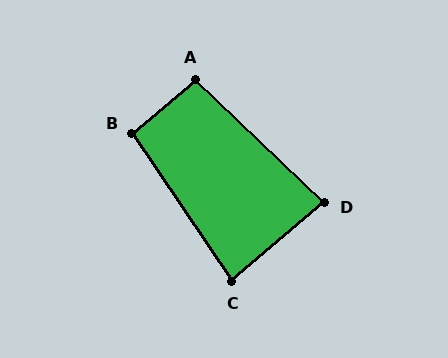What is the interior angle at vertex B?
Approximately 96 degrees (obtuse).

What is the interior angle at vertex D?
Approximately 84 degrees (acute).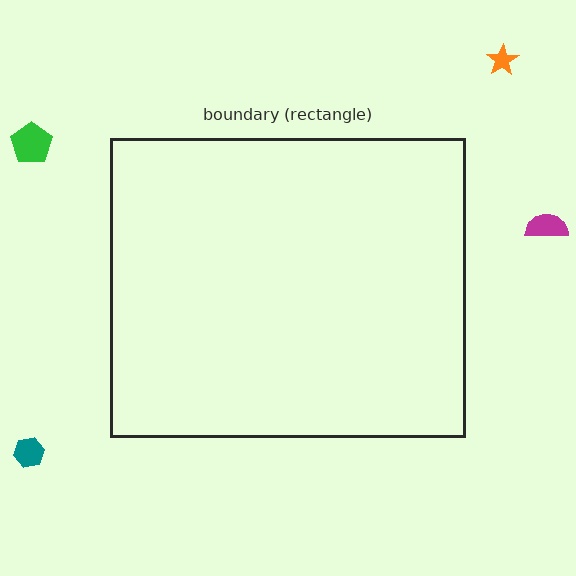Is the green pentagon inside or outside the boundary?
Outside.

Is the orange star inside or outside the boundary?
Outside.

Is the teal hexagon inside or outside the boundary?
Outside.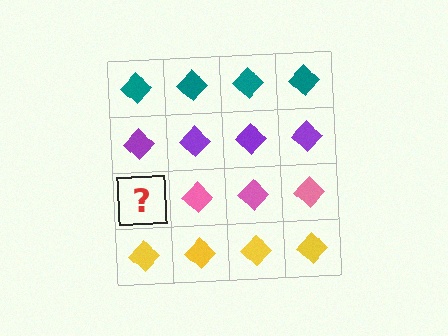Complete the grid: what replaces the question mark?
The question mark should be replaced with a pink diamond.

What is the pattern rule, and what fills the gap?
The rule is that each row has a consistent color. The gap should be filled with a pink diamond.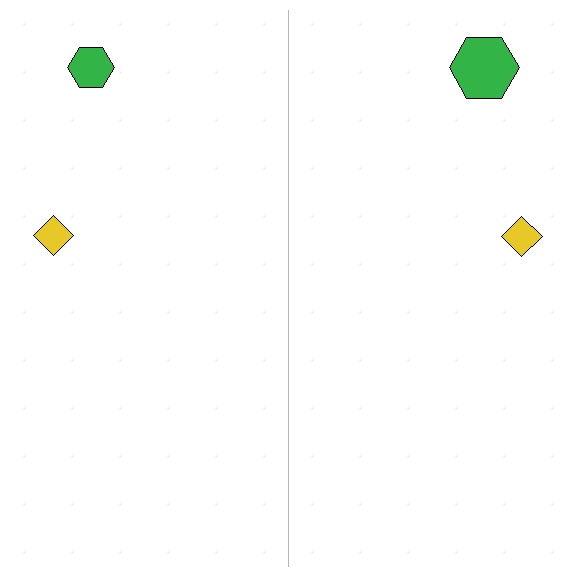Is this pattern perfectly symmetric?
No, the pattern is not perfectly symmetric. The green hexagon on the right side has a different size than its mirror counterpart.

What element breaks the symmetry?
The green hexagon on the right side has a different size than its mirror counterpart.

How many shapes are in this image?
There are 4 shapes in this image.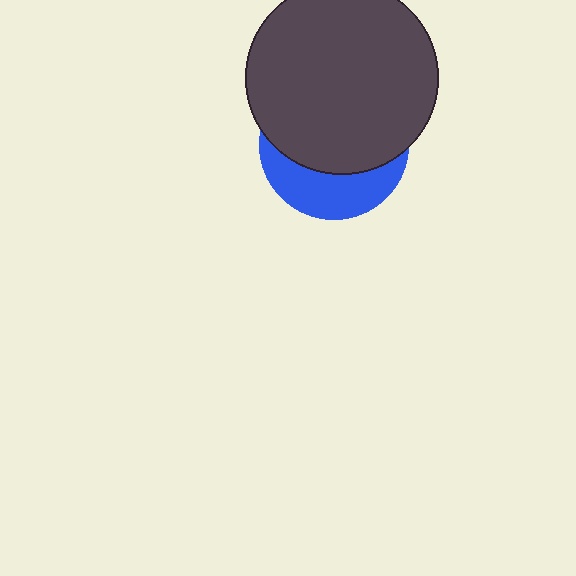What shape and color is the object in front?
The object in front is a dark gray circle.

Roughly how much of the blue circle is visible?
A small part of it is visible (roughly 34%).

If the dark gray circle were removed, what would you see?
You would see the complete blue circle.